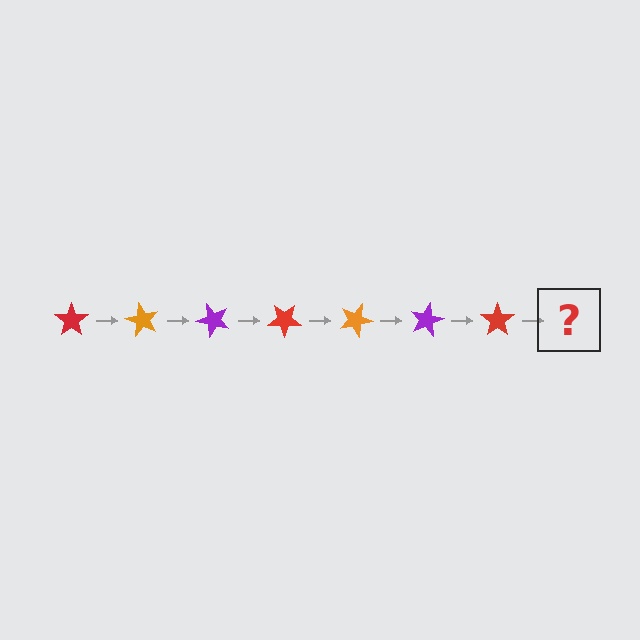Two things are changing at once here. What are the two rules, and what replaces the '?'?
The two rules are that it rotates 60 degrees each step and the color cycles through red, orange, and purple. The '?' should be an orange star, rotated 420 degrees from the start.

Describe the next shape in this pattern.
It should be an orange star, rotated 420 degrees from the start.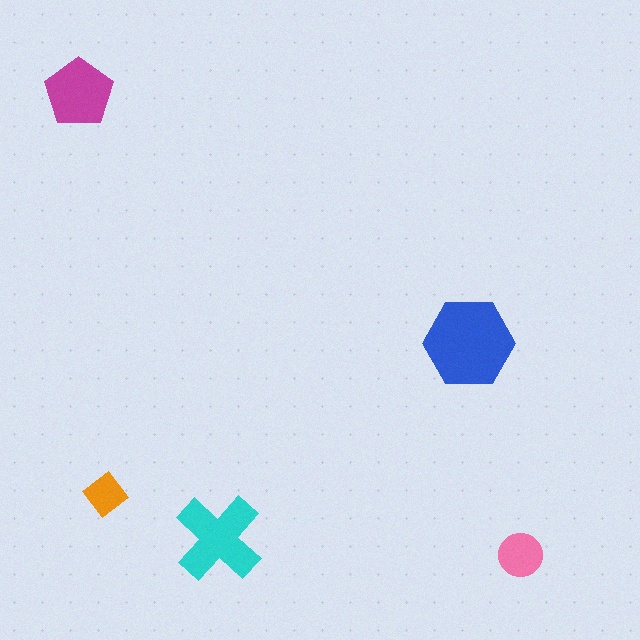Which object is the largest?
The blue hexagon.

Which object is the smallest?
The orange diamond.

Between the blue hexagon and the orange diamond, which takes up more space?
The blue hexagon.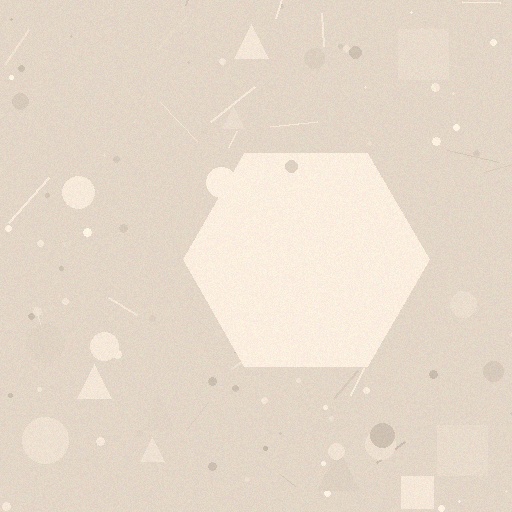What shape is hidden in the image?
A hexagon is hidden in the image.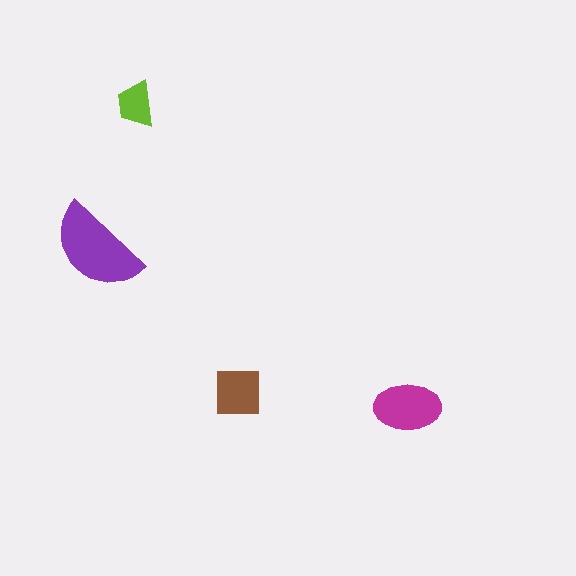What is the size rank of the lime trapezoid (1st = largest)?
4th.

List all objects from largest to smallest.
The purple semicircle, the magenta ellipse, the brown square, the lime trapezoid.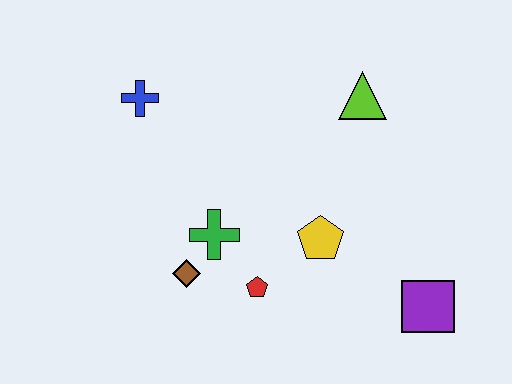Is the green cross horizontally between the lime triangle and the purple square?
No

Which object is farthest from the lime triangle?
The brown diamond is farthest from the lime triangle.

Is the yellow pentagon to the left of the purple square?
Yes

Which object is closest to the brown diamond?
The green cross is closest to the brown diamond.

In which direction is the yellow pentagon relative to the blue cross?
The yellow pentagon is to the right of the blue cross.